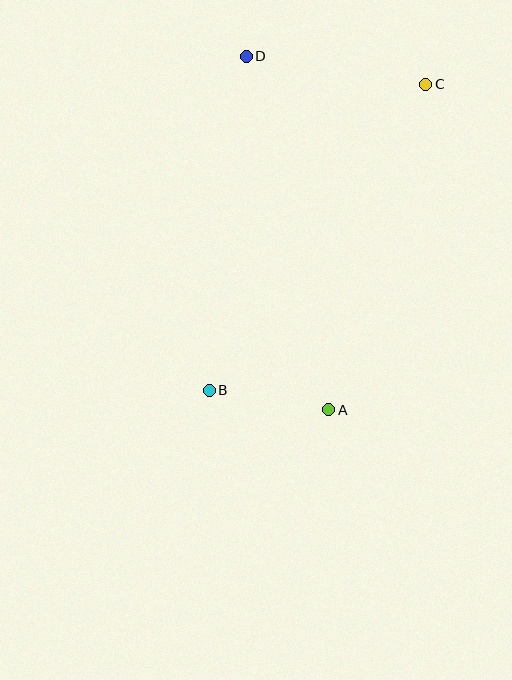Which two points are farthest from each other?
Points B and C are farthest from each other.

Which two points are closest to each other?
Points A and B are closest to each other.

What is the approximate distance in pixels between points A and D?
The distance between A and D is approximately 363 pixels.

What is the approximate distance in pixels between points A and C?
The distance between A and C is approximately 340 pixels.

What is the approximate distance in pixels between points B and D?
The distance between B and D is approximately 336 pixels.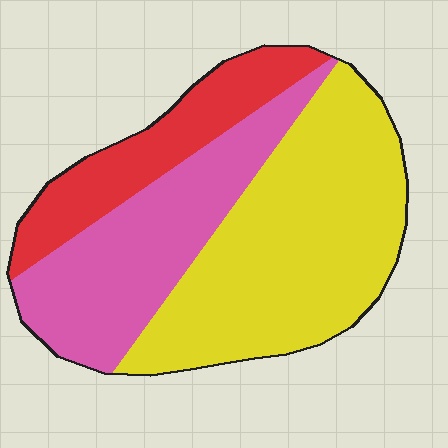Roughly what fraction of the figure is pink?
Pink takes up about one third (1/3) of the figure.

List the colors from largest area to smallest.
From largest to smallest: yellow, pink, red.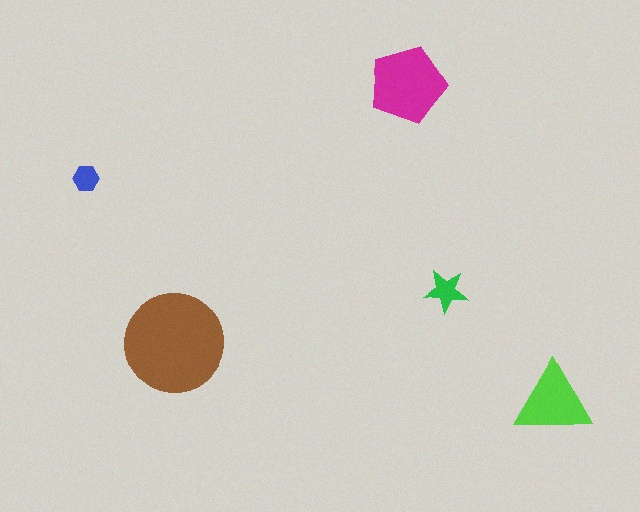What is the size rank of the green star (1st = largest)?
4th.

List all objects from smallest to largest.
The blue hexagon, the green star, the lime triangle, the magenta pentagon, the brown circle.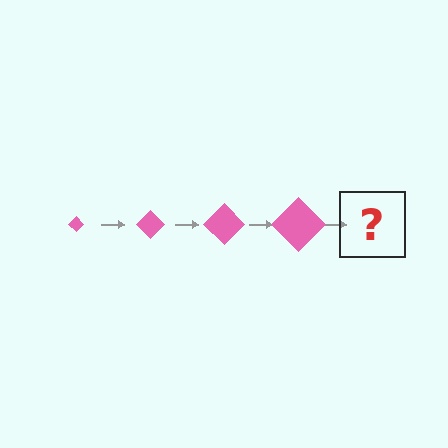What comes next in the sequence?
The next element should be a pink diamond, larger than the previous one.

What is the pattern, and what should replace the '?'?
The pattern is that the diamond gets progressively larger each step. The '?' should be a pink diamond, larger than the previous one.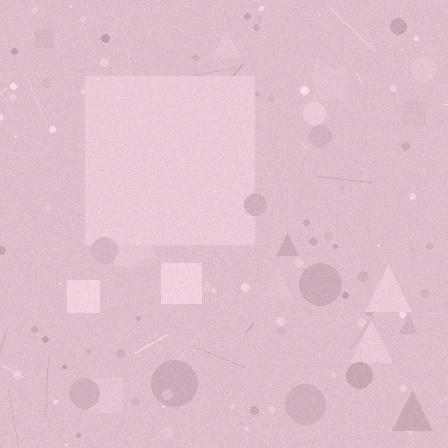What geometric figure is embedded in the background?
A square is embedded in the background.